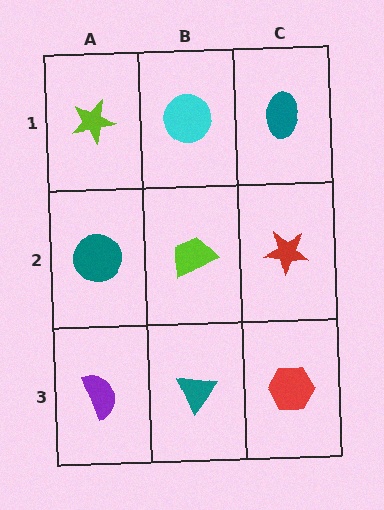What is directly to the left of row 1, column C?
A cyan circle.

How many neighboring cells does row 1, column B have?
3.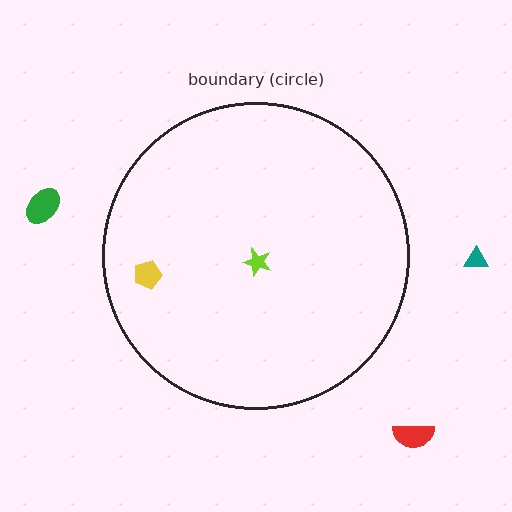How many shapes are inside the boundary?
2 inside, 3 outside.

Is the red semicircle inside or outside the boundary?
Outside.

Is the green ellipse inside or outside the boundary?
Outside.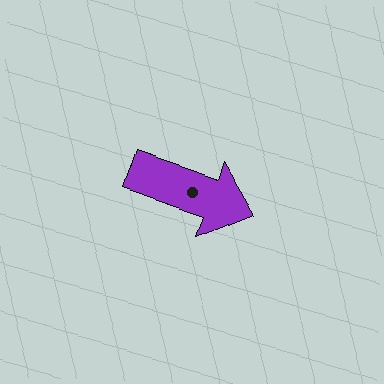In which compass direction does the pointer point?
East.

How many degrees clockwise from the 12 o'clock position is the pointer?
Approximately 109 degrees.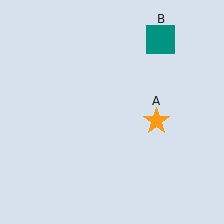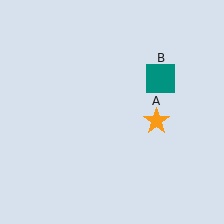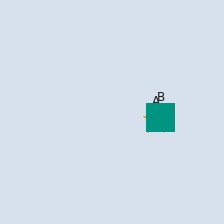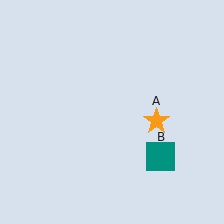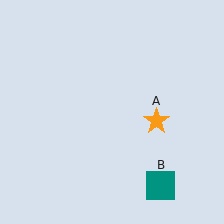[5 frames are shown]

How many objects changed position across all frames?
1 object changed position: teal square (object B).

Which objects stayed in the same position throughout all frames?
Orange star (object A) remained stationary.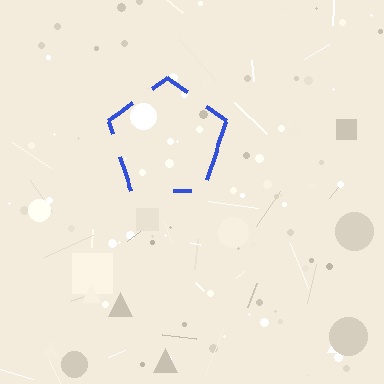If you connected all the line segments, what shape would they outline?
They would outline a pentagon.